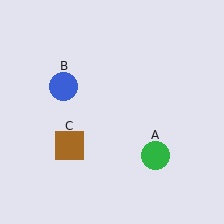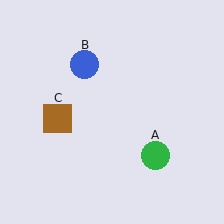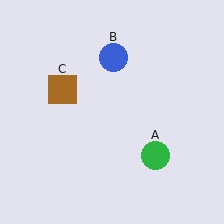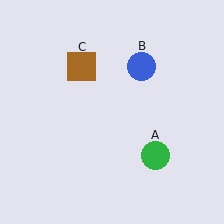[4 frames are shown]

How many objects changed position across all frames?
2 objects changed position: blue circle (object B), brown square (object C).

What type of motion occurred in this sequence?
The blue circle (object B), brown square (object C) rotated clockwise around the center of the scene.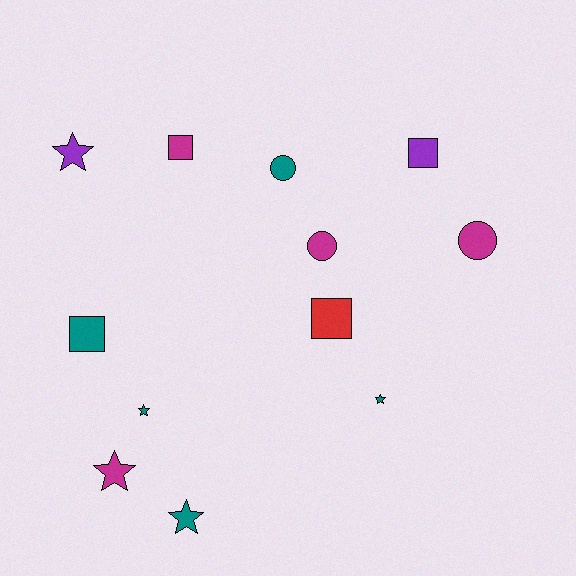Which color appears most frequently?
Teal, with 5 objects.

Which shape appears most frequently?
Star, with 5 objects.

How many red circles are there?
There are no red circles.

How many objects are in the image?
There are 12 objects.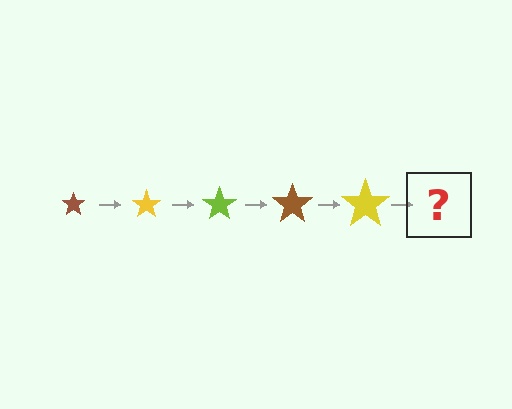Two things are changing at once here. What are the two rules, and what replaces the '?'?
The two rules are that the star grows larger each step and the color cycles through brown, yellow, and lime. The '?' should be a lime star, larger than the previous one.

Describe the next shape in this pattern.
It should be a lime star, larger than the previous one.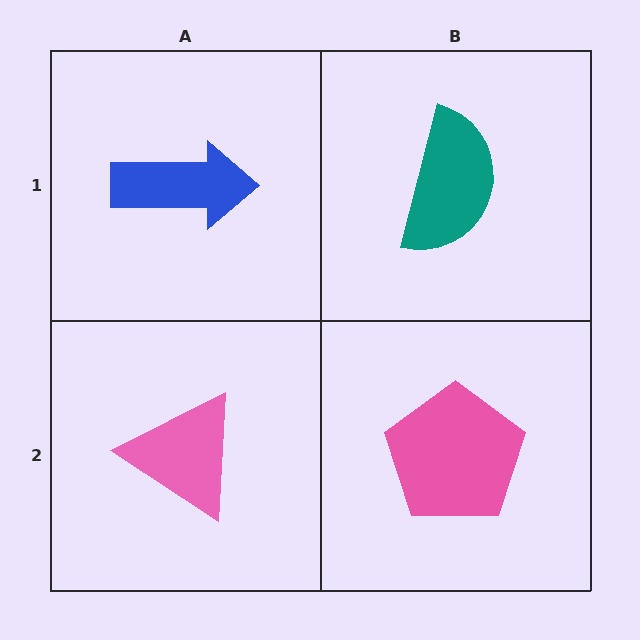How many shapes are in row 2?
2 shapes.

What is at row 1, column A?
A blue arrow.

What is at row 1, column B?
A teal semicircle.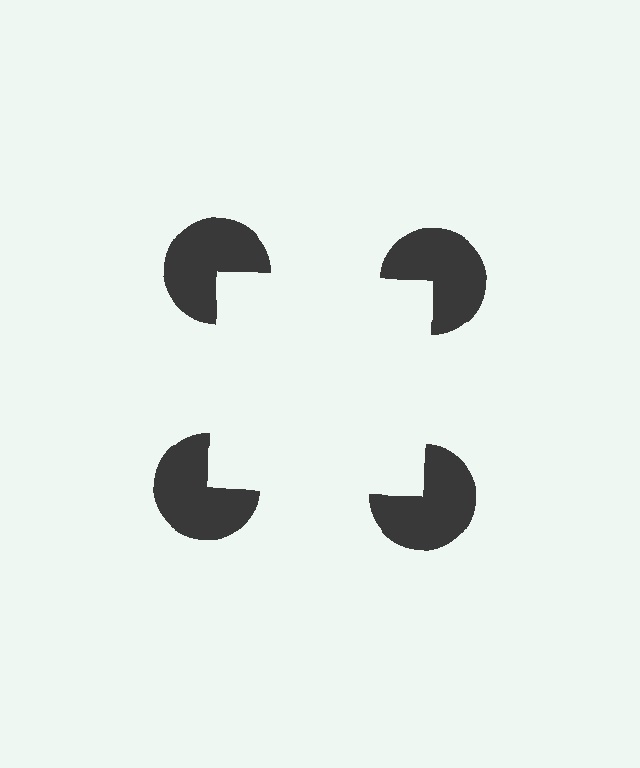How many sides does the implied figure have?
4 sides.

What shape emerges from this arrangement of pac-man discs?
An illusory square — its edges are inferred from the aligned wedge cuts in the pac-man discs, not physically drawn.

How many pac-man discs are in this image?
There are 4 — one at each vertex of the illusory square.